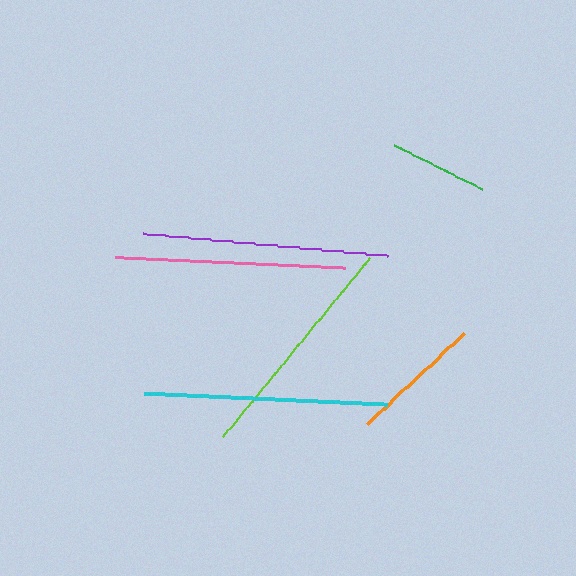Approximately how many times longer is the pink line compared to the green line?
The pink line is approximately 2.3 times the length of the green line.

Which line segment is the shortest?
The green line is the shortest at approximately 99 pixels.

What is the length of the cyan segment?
The cyan segment is approximately 243 pixels long.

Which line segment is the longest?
The purple line is the longest at approximately 245 pixels.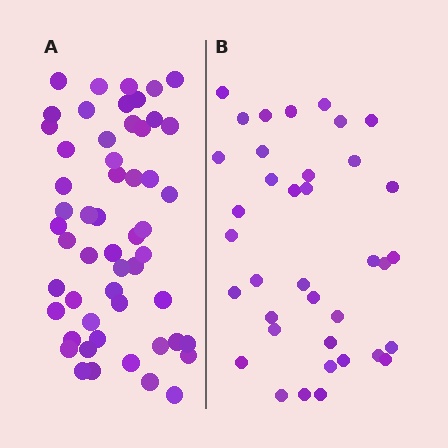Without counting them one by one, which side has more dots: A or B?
Region A (the left region) has more dots.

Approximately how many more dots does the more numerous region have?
Region A has approximately 15 more dots than region B.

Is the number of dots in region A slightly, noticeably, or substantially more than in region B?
Region A has substantially more. The ratio is roughly 1.5 to 1.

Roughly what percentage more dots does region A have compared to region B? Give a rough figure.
About 45% more.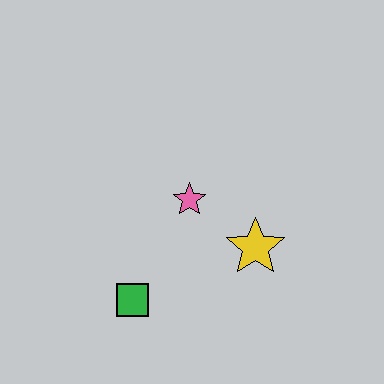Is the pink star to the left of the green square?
No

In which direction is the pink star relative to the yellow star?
The pink star is to the left of the yellow star.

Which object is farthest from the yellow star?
The green square is farthest from the yellow star.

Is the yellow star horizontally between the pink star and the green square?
No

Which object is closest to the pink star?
The yellow star is closest to the pink star.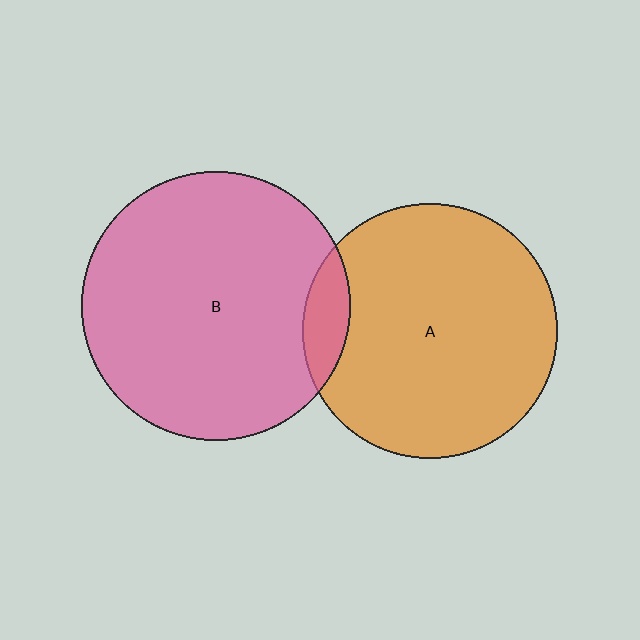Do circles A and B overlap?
Yes.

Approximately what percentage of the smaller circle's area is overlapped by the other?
Approximately 10%.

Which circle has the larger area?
Circle B (pink).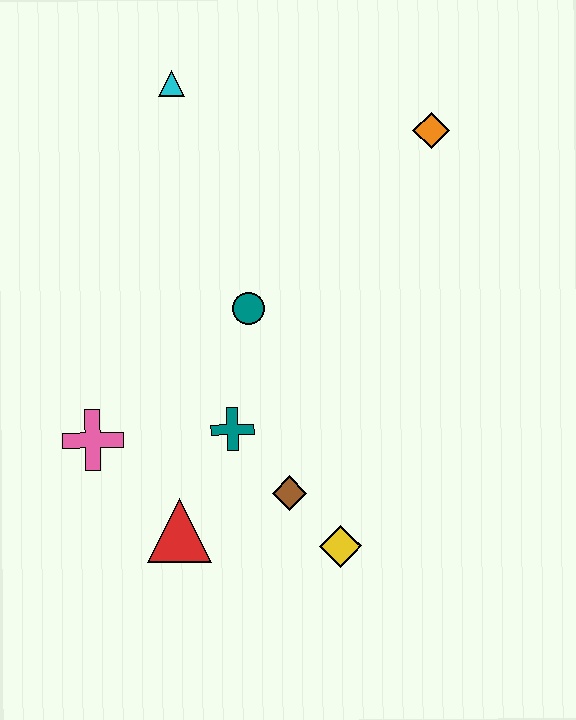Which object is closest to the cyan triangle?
The teal circle is closest to the cyan triangle.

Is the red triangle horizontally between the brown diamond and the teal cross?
No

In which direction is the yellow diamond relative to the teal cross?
The yellow diamond is below the teal cross.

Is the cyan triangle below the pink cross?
No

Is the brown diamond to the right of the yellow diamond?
No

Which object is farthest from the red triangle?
The orange diamond is farthest from the red triangle.